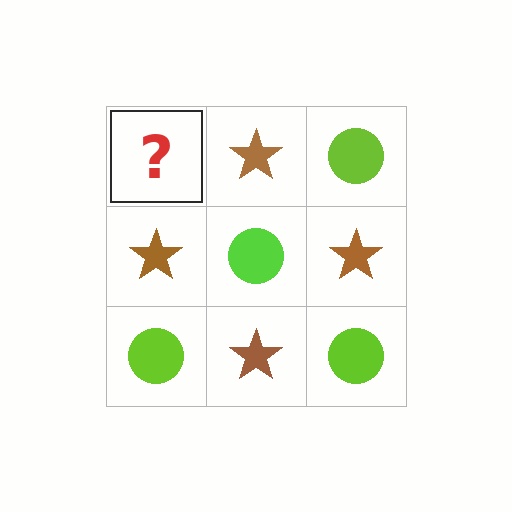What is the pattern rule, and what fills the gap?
The rule is that it alternates lime circle and brown star in a checkerboard pattern. The gap should be filled with a lime circle.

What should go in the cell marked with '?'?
The missing cell should contain a lime circle.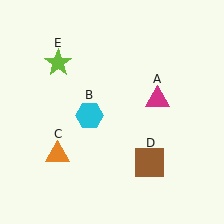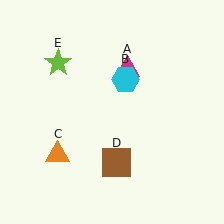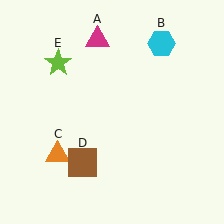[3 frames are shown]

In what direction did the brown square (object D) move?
The brown square (object D) moved left.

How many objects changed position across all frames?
3 objects changed position: magenta triangle (object A), cyan hexagon (object B), brown square (object D).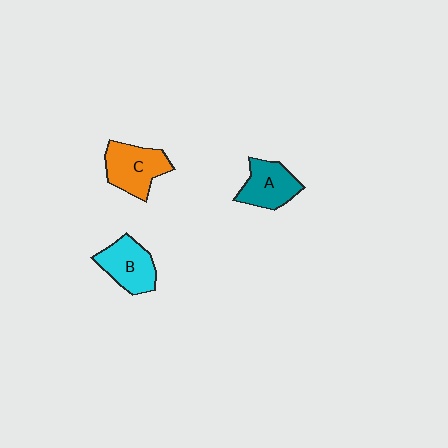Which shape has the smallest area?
Shape A (teal).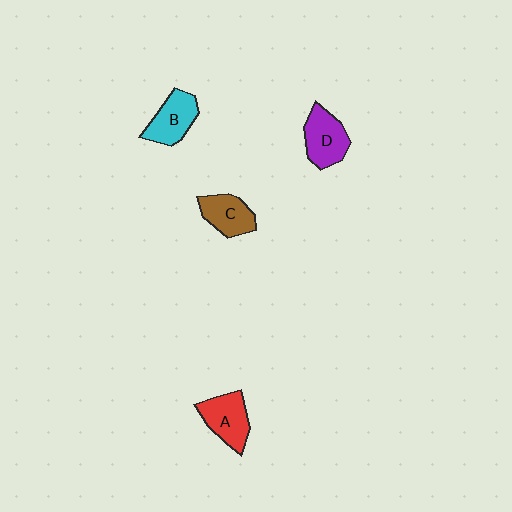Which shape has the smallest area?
Shape C (brown).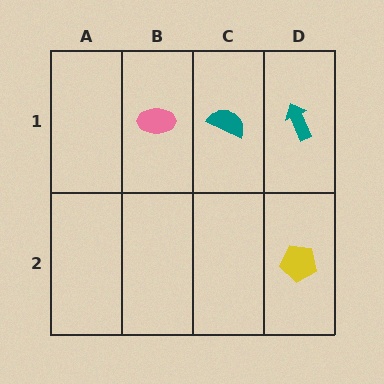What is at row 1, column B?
A pink ellipse.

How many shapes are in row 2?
1 shape.